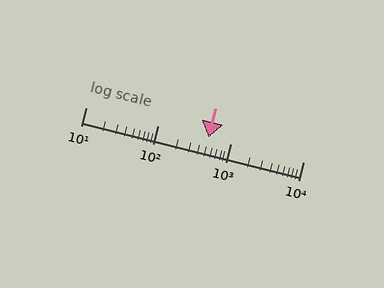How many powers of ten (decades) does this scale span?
The scale spans 3 decades, from 10 to 10000.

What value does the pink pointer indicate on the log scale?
The pointer indicates approximately 490.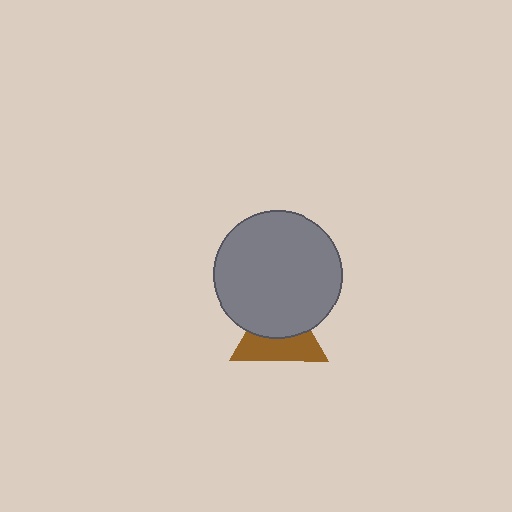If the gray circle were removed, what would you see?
You would see the complete brown triangle.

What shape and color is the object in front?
The object in front is a gray circle.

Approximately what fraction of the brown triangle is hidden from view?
Roughly 50% of the brown triangle is hidden behind the gray circle.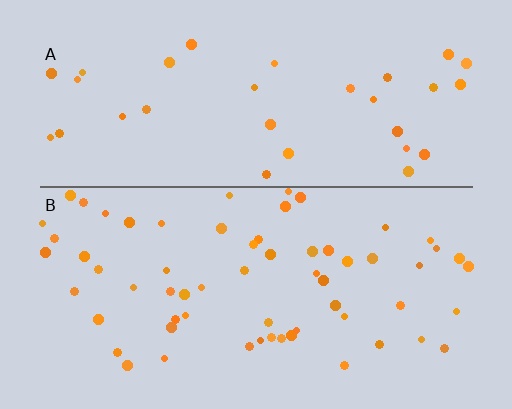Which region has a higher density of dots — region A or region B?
B (the bottom).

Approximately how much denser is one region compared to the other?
Approximately 1.9× — region B over region A.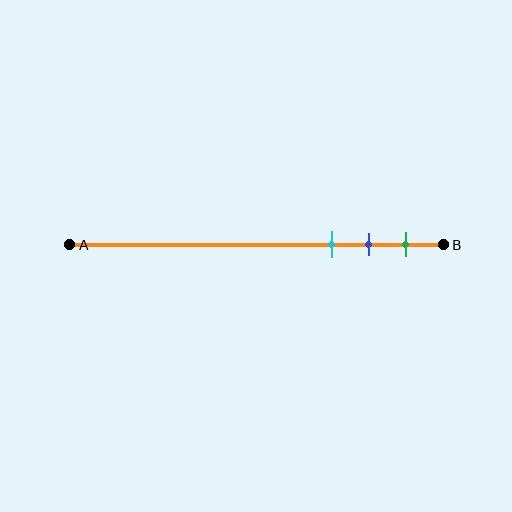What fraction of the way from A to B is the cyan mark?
The cyan mark is approximately 70% (0.7) of the way from A to B.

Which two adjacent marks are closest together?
The blue and green marks are the closest adjacent pair.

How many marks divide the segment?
There are 3 marks dividing the segment.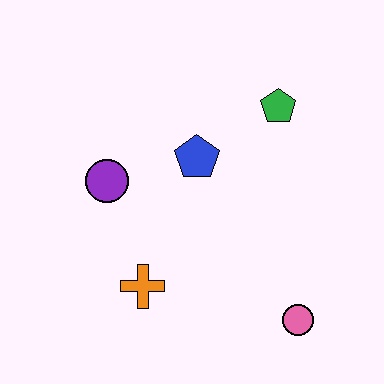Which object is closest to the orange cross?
The purple circle is closest to the orange cross.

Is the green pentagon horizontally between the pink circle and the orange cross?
Yes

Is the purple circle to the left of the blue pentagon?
Yes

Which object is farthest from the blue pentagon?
The pink circle is farthest from the blue pentagon.